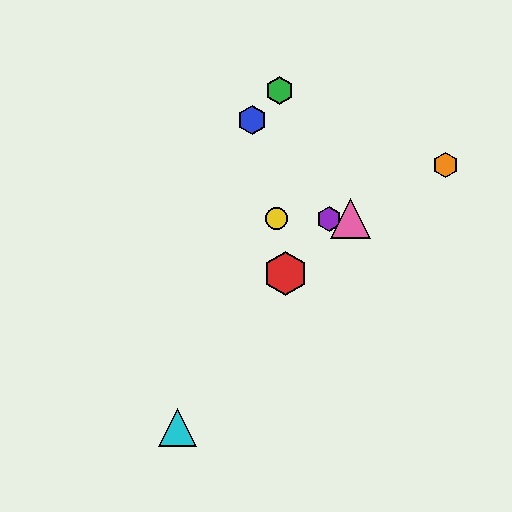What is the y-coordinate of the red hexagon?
The red hexagon is at y≈274.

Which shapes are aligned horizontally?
The yellow circle, the purple hexagon, the pink triangle are aligned horizontally.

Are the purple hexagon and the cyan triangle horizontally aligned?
No, the purple hexagon is at y≈219 and the cyan triangle is at y≈428.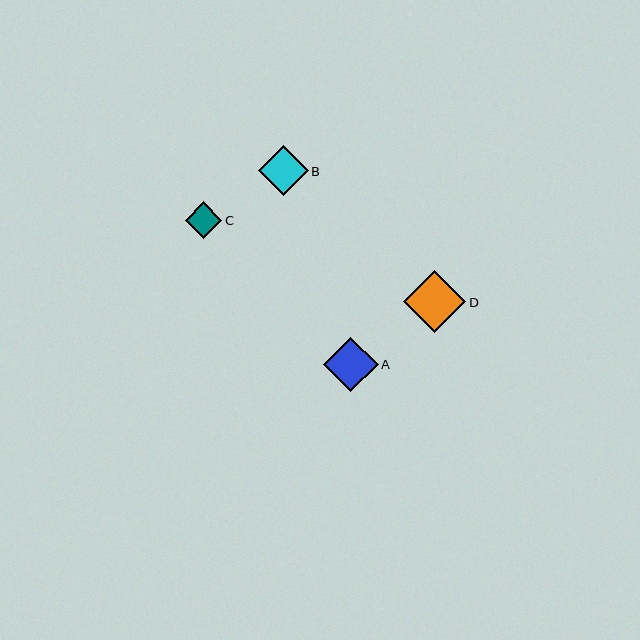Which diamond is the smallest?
Diamond C is the smallest with a size of approximately 36 pixels.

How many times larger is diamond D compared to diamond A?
Diamond D is approximately 1.1 times the size of diamond A.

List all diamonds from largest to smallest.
From largest to smallest: D, A, B, C.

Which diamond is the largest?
Diamond D is the largest with a size of approximately 62 pixels.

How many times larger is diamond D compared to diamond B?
Diamond D is approximately 1.2 times the size of diamond B.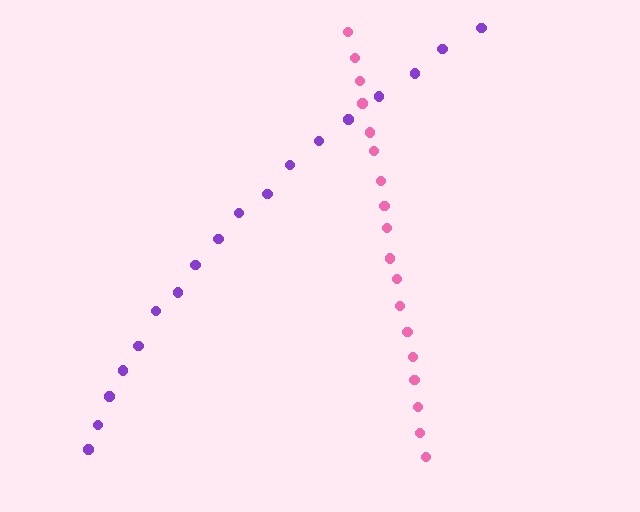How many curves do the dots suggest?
There are 2 distinct paths.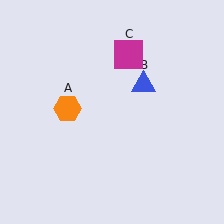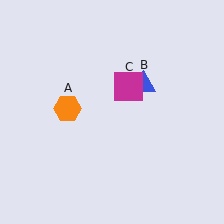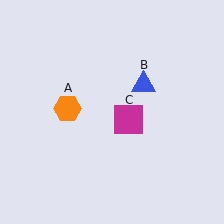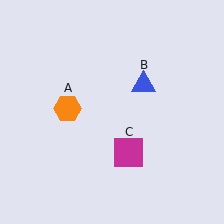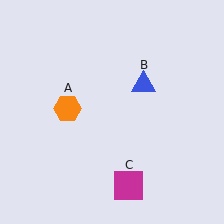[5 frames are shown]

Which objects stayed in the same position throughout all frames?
Orange hexagon (object A) and blue triangle (object B) remained stationary.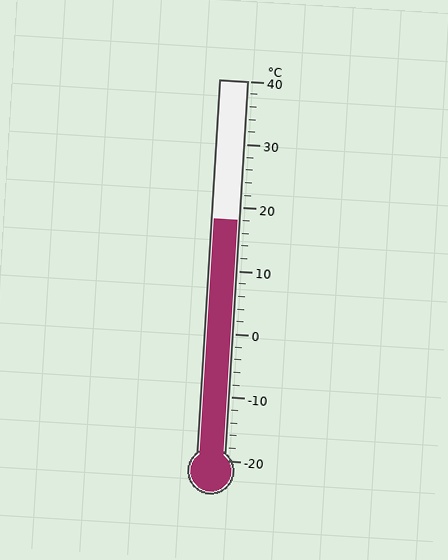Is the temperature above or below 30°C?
The temperature is below 30°C.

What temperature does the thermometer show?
The thermometer shows approximately 18°C.